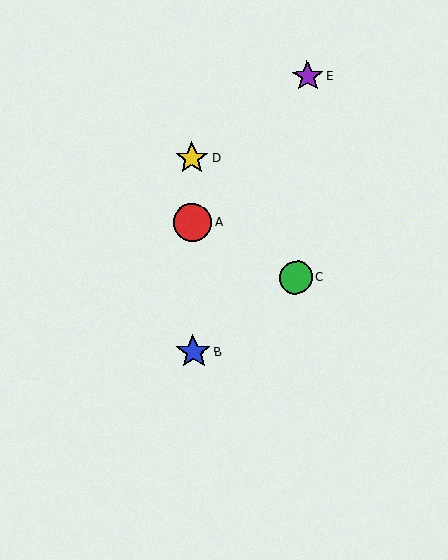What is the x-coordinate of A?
Object A is at x≈192.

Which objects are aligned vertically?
Objects A, B, D are aligned vertically.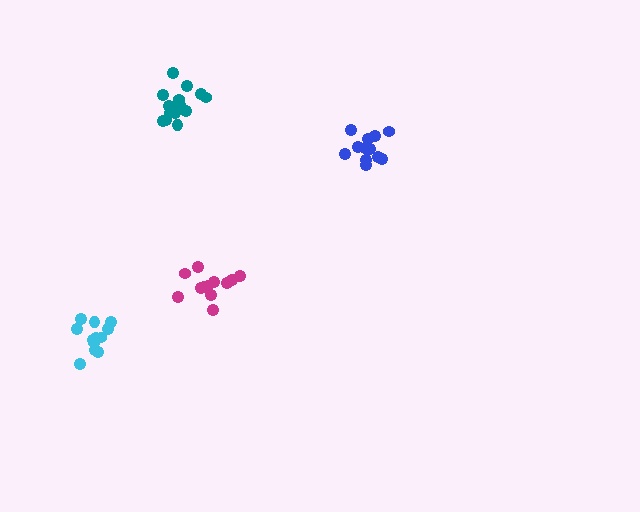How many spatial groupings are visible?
There are 4 spatial groupings.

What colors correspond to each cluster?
The clusters are colored: cyan, blue, magenta, teal.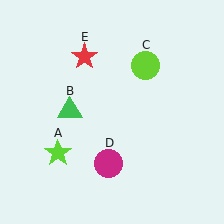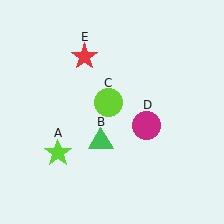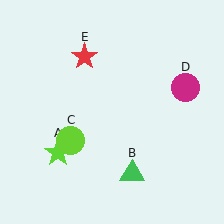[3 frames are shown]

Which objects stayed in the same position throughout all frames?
Lime star (object A) and red star (object E) remained stationary.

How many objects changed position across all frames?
3 objects changed position: green triangle (object B), lime circle (object C), magenta circle (object D).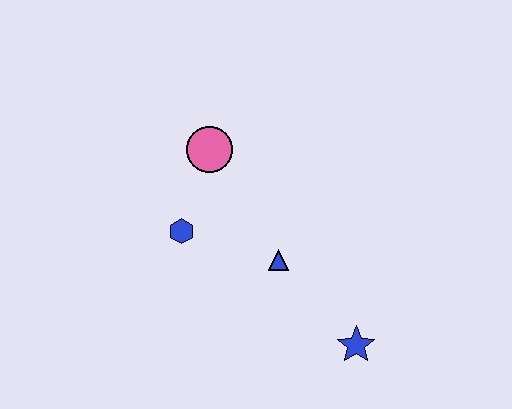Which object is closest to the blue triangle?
The blue hexagon is closest to the blue triangle.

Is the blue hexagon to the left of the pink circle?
Yes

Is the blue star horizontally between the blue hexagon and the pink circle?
No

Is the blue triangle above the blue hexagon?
No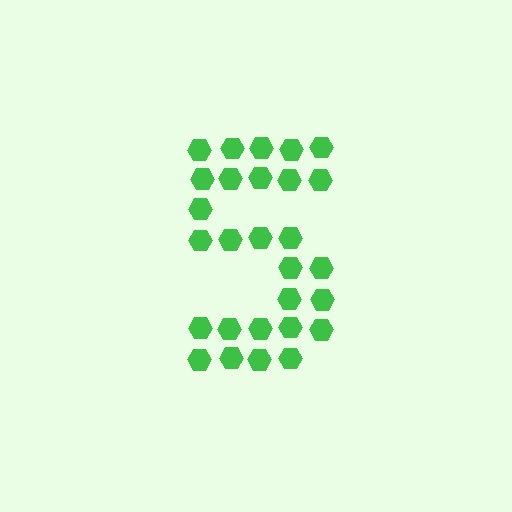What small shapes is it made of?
It is made of small hexagons.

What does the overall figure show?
The overall figure shows the digit 5.